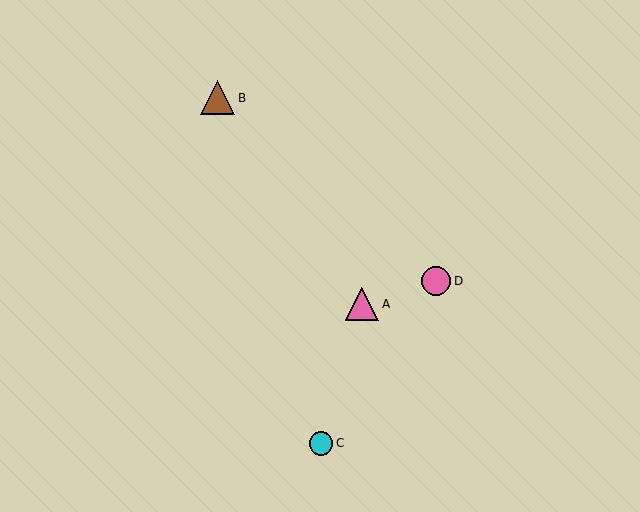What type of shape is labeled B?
Shape B is a brown triangle.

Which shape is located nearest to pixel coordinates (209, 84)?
The brown triangle (labeled B) at (218, 98) is nearest to that location.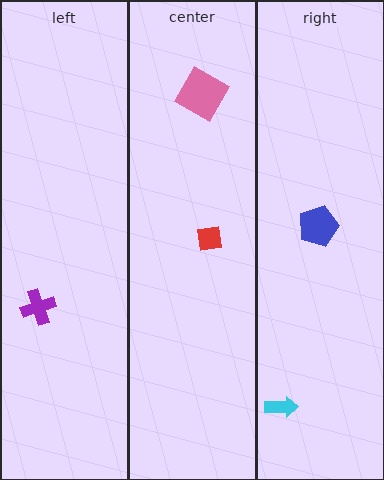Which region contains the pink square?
The center region.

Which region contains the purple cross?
The left region.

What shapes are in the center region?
The pink square, the red square.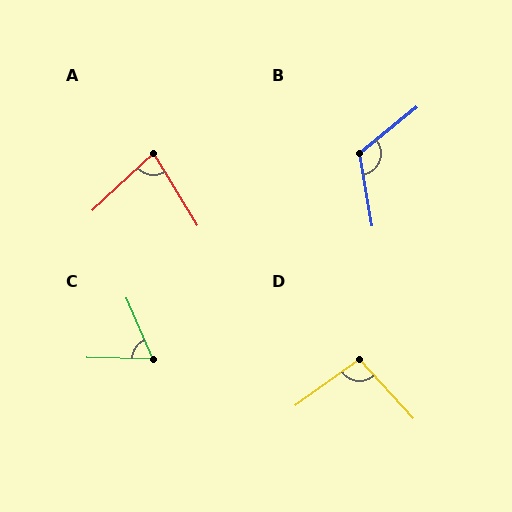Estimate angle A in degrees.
Approximately 78 degrees.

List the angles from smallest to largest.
C (65°), A (78°), D (96°), B (119°).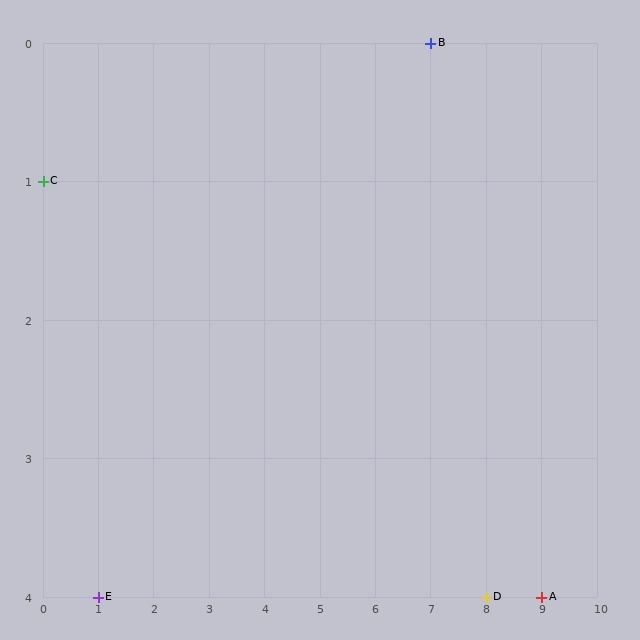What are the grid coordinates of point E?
Point E is at grid coordinates (1, 4).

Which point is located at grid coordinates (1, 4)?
Point E is at (1, 4).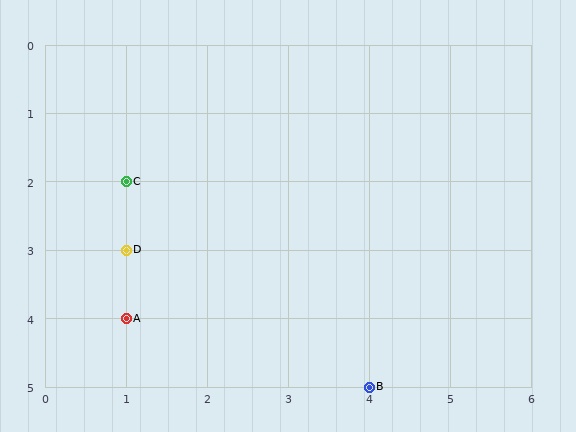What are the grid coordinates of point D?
Point D is at grid coordinates (1, 3).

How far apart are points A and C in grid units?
Points A and C are 2 rows apart.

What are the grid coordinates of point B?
Point B is at grid coordinates (4, 5).